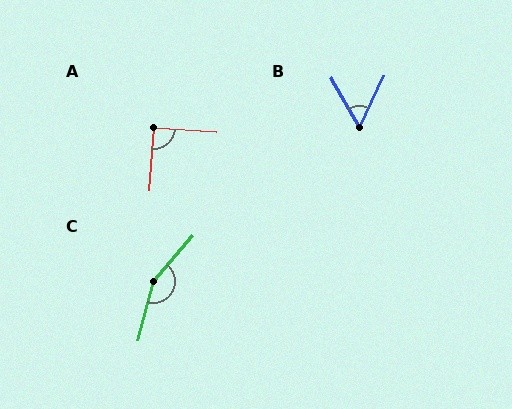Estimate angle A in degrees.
Approximately 90 degrees.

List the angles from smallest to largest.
B (55°), A (90°), C (154°).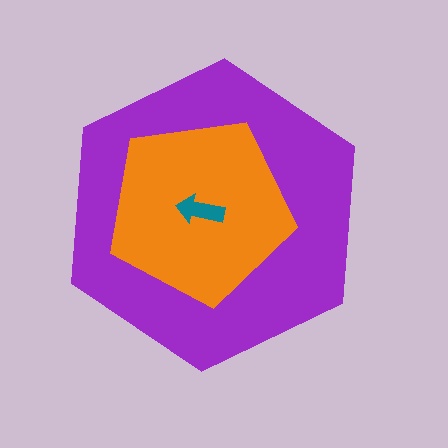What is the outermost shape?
The purple hexagon.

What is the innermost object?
The teal arrow.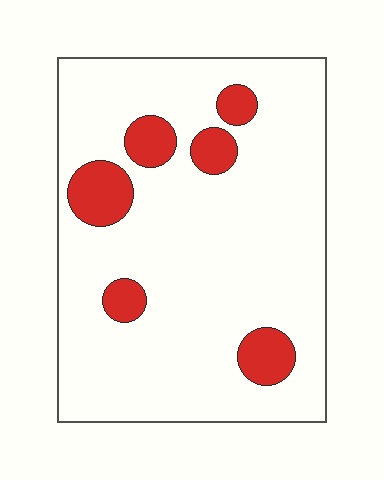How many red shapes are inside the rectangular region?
6.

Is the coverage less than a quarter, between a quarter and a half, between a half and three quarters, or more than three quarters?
Less than a quarter.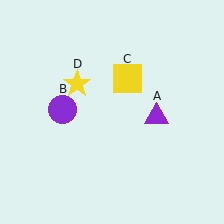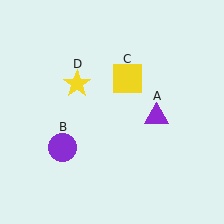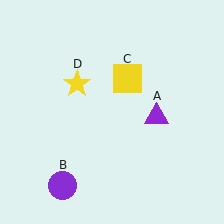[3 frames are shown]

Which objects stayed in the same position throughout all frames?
Purple triangle (object A) and yellow square (object C) and yellow star (object D) remained stationary.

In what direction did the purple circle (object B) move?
The purple circle (object B) moved down.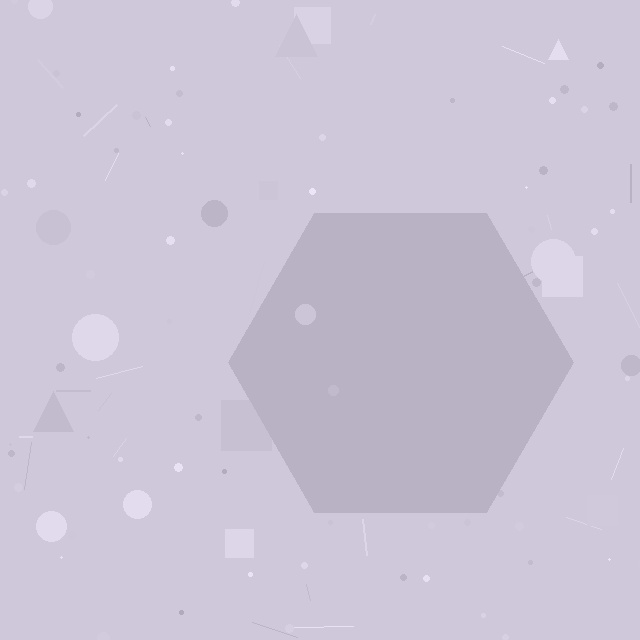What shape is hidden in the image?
A hexagon is hidden in the image.